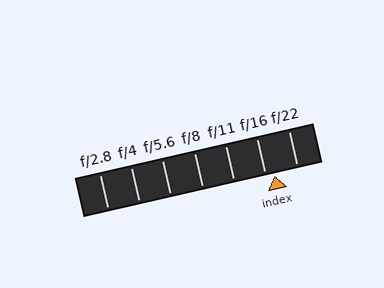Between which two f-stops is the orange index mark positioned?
The index mark is between f/16 and f/22.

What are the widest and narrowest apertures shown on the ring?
The widest aperture shown is f/2.8 and the narrowest is f/22.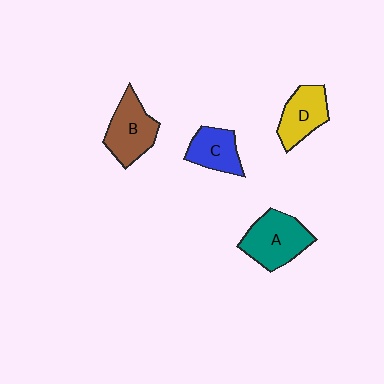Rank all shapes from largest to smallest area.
From largest to smallest: A (teal), B (brown), D (yellow), C (blue).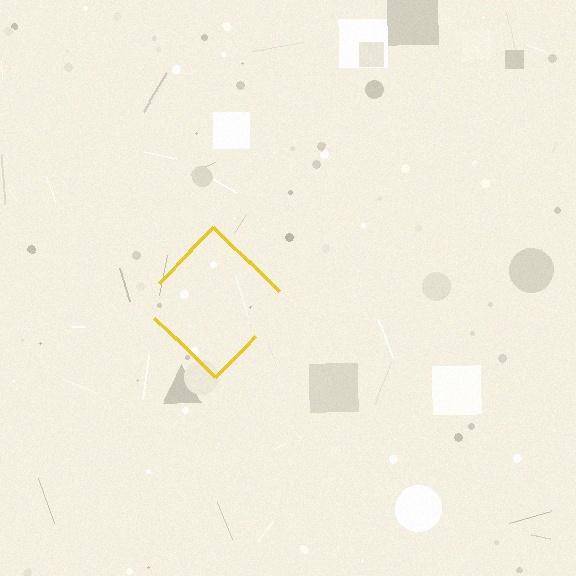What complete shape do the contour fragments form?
The contour fragments form a diamond.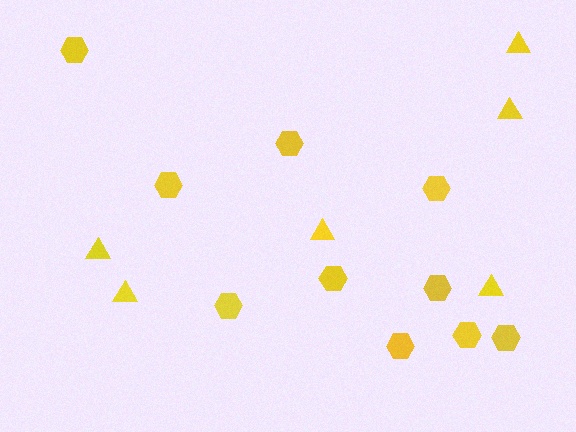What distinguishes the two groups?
There are 2 groups: one group of hexagons (10) and one group of triangles (6).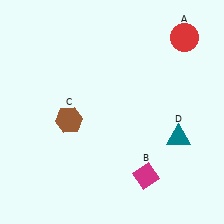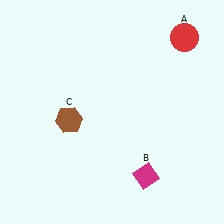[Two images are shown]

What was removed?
The teal triangle (D) was removed in Image 2.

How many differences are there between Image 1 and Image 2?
There is 1 difference between the two images.